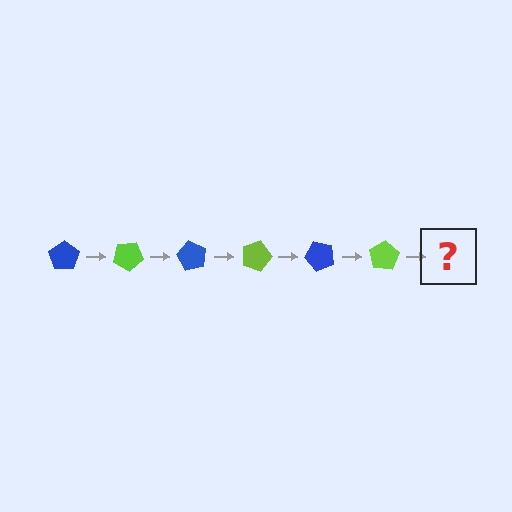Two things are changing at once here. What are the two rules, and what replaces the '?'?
The two rules are that it rotates 30 degrees each step and the color cycles through blue and lime. The '?' should be a blue pentagon, rotated 180 degrees from the start.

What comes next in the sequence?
The next element should be a blue pentagon, rotated 180 degrees from the start.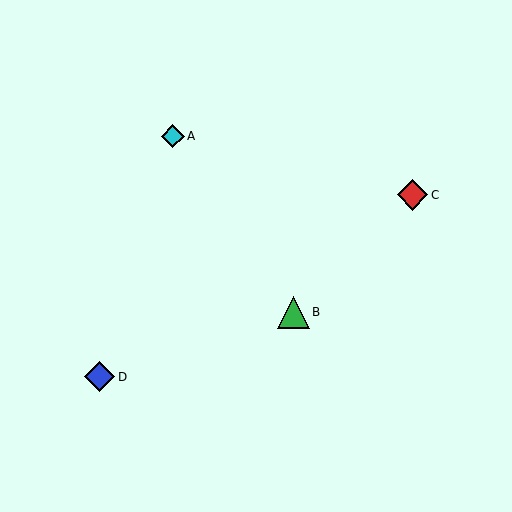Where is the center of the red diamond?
The center of the red diamond is at (413, 195).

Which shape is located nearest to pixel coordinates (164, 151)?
The cyan diamond (labeled A) at (173, 136) is nearest to that location.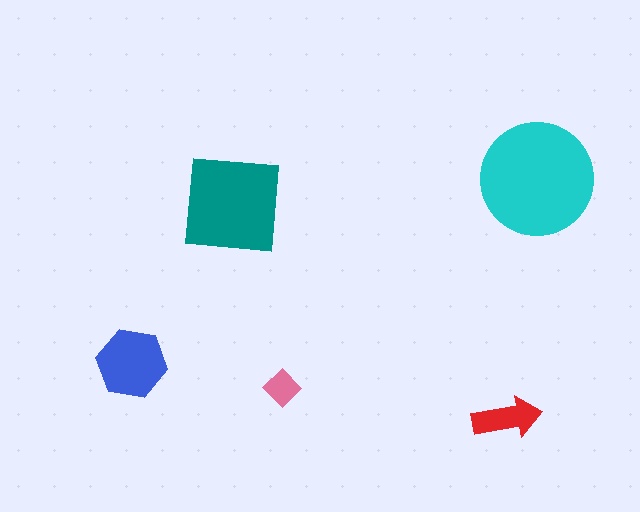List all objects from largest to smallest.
The cyan circle, the teal square, the blue hexagon, the red arrow, the pink diamond.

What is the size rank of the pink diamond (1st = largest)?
5th.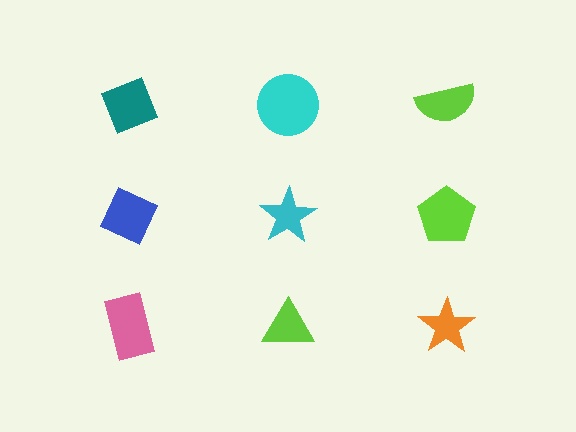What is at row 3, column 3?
An orange star.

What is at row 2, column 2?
A cyan star.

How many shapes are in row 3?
3 shapes.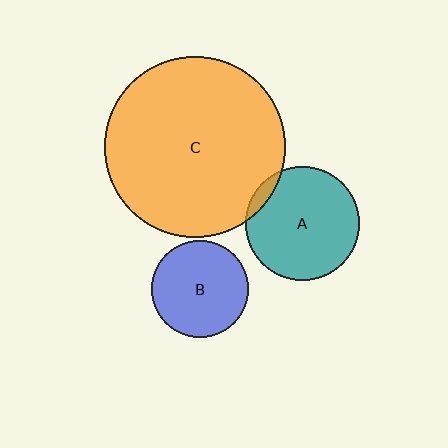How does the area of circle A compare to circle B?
Approximately 1.4 times.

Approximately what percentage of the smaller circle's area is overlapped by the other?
Approximately 5%.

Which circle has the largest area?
Circle C (orange).